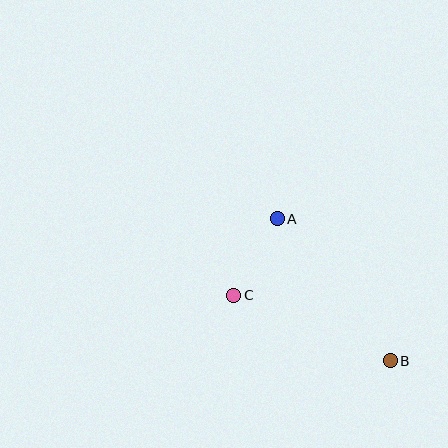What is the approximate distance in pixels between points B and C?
The distance between B and C is approximately 170 pixels.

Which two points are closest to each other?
Points A and C are closest to each other.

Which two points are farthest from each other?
Points A and B are farthest from each other.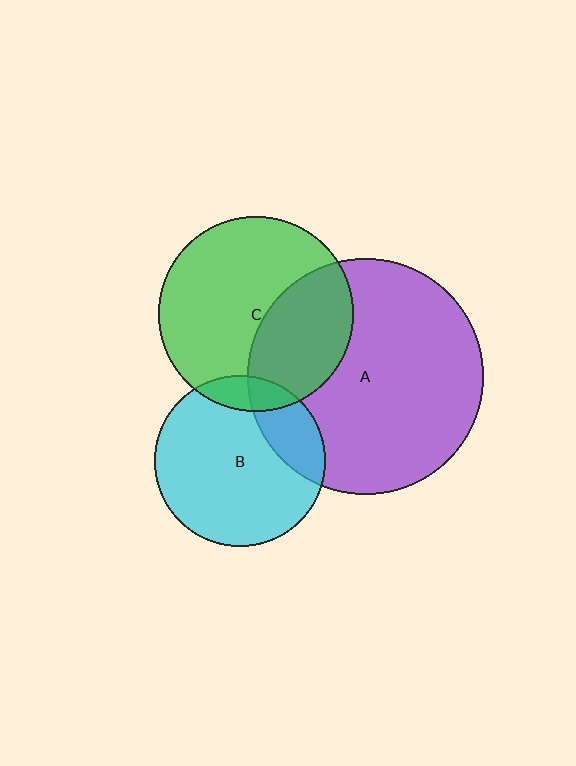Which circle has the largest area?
Circle A (purple).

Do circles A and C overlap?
Yes.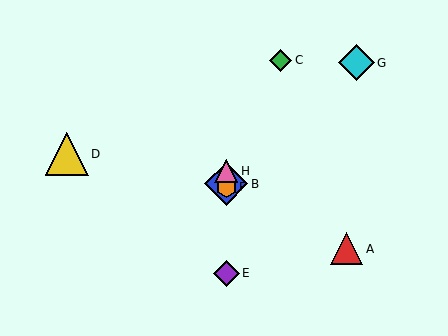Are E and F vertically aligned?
Yes, both are at x≈226.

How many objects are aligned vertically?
4 objects (B, E, F, H) are aligned vertically.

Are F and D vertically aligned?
No, F is at x≈226 and D is at x≈67.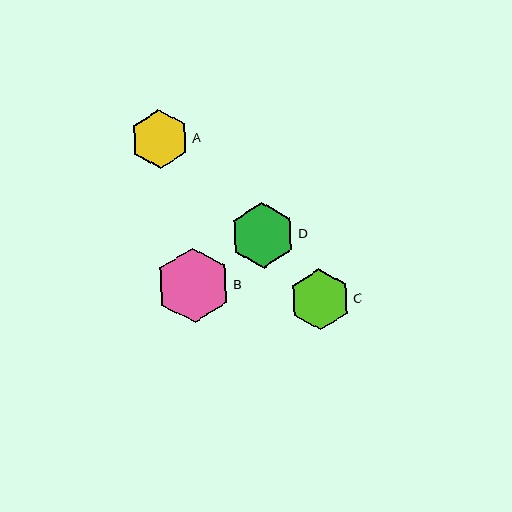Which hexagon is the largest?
Hexagon B is the largest with a size of approximately 75 pixels.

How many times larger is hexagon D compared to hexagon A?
Hexagon D is approximately 1.1 times the size of hexagon A.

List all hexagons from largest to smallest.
From largest to smallest: B, D, C, A.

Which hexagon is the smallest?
Hexagon A is the smallest with a size of approximately 59 pixels.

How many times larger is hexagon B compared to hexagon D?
Hexagon B is approximately 1.1 times the size of hexagon D.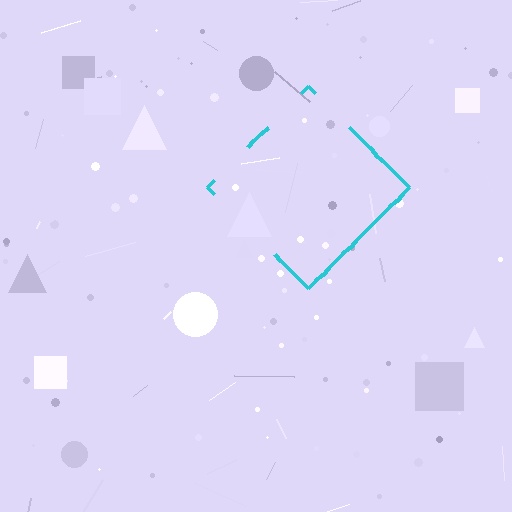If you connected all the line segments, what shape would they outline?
They would outline a diamond.